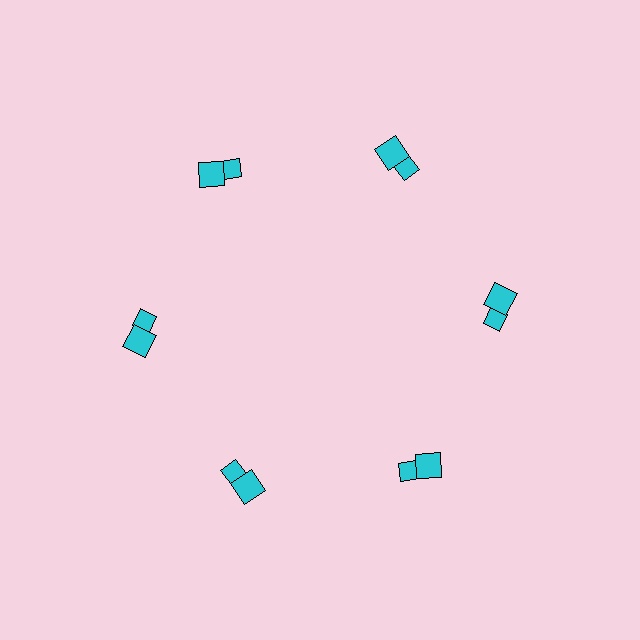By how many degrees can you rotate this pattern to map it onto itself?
The pattern maps onto itself every 60 degrees of rotation.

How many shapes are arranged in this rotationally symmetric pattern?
There are 12 shapes, arranged in 6 groups of 2.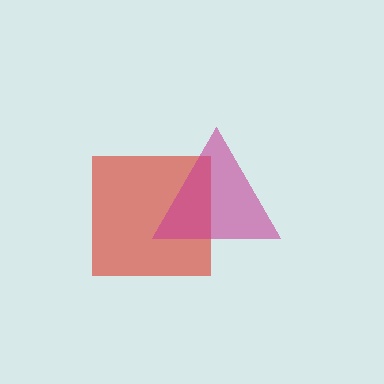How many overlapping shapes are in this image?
There are 2 overlapping shapes in the image.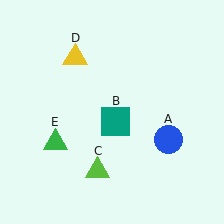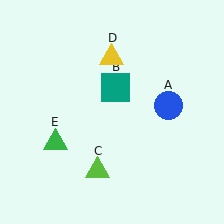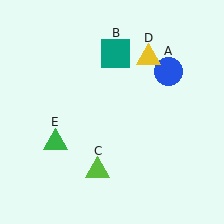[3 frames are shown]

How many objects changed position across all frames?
3 objects changed position: blue circle (object A), teal square (object B), yellow triangle (object D).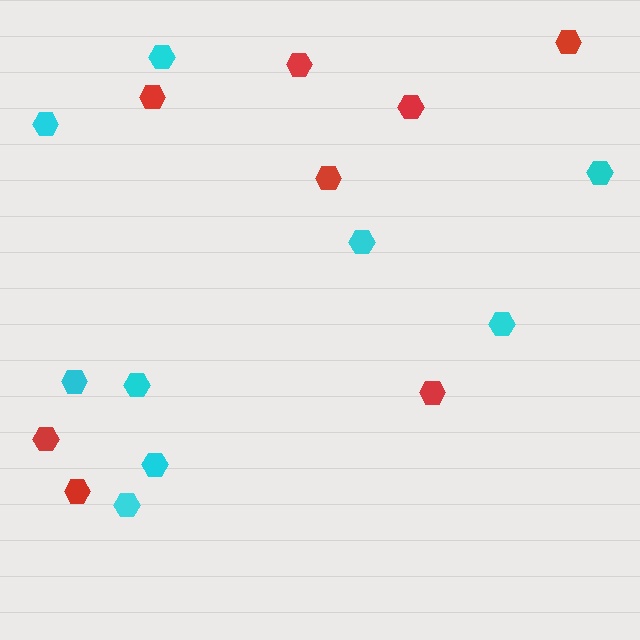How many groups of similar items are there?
There are 2 groups: one group of cyan hexagons (9) and one group of red hexagons (8).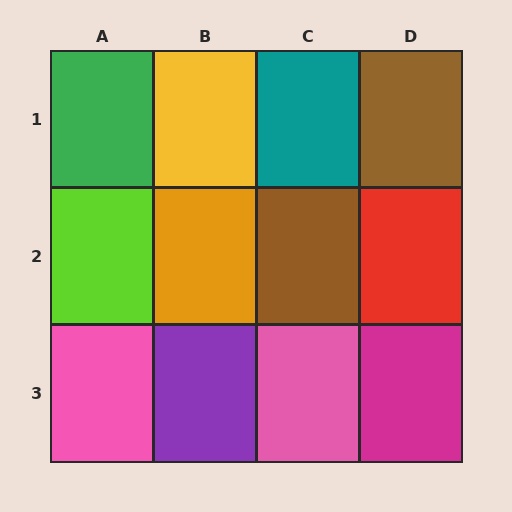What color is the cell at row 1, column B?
Yellow.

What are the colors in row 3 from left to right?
Pink, purple, pink, magenta.